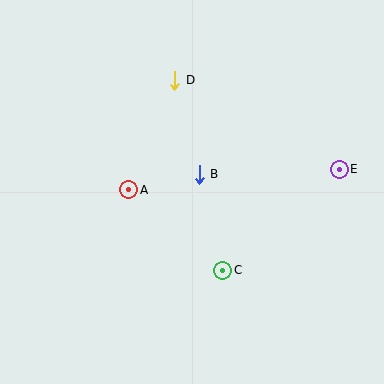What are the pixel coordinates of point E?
Point E is at (339, 169).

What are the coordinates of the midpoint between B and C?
The midpoint between B and C is at (211, 222).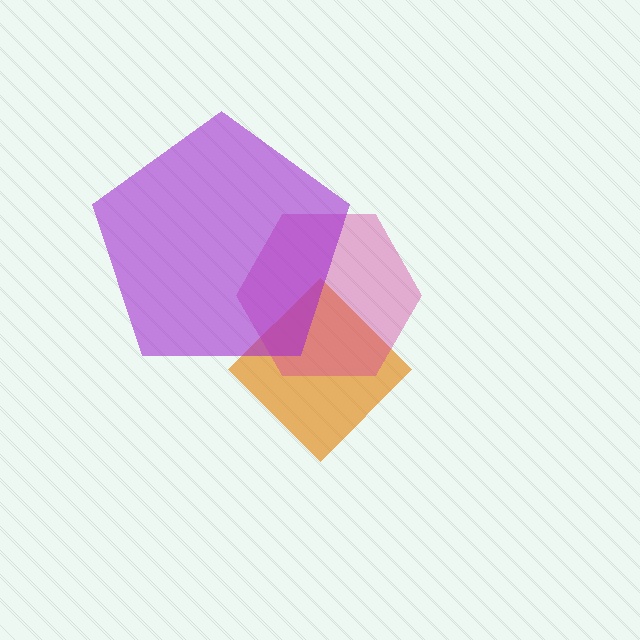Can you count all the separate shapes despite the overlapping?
Yes, there are 3 separate shapes.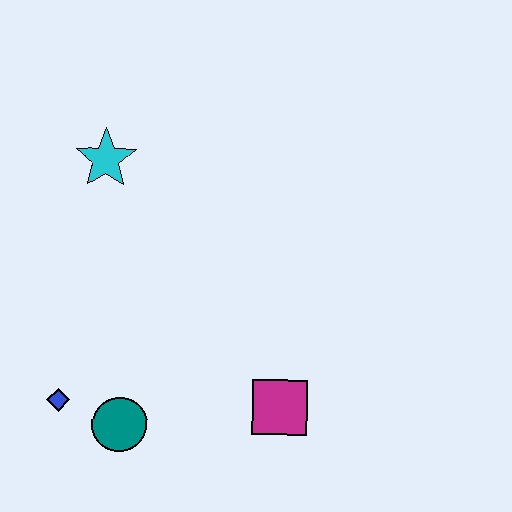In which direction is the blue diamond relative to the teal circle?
The blue diamond is to the left of the teal circle.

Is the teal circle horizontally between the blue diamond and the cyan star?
No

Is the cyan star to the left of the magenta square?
Yes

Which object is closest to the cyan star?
The blue diamond is closest to the cyan star.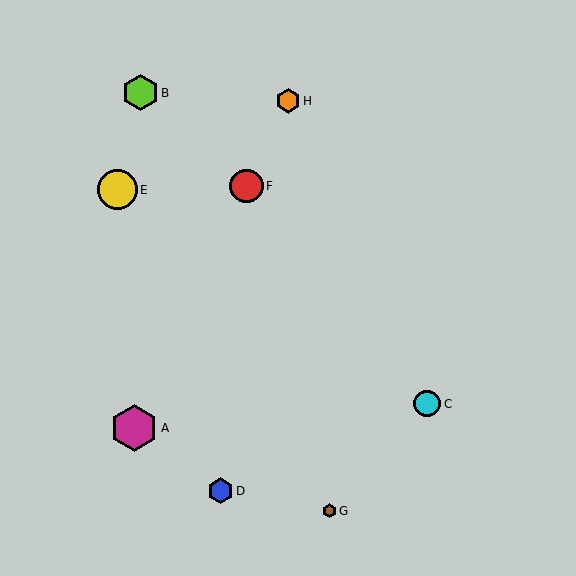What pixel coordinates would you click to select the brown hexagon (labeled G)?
Click at (330, 511) to select the brown hexagon G.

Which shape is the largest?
The magenta hexagon (labeled A) is the largest.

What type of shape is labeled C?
Shape C is a cyan circle.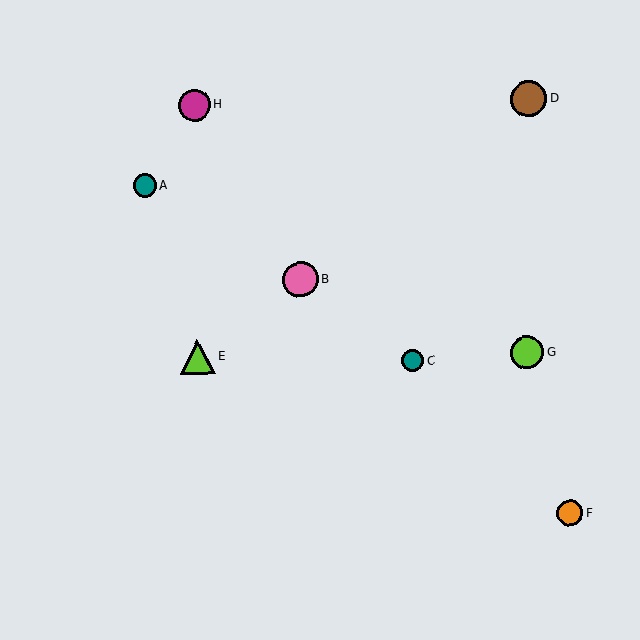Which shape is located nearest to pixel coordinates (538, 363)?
The lime circle (labeled G) at (527, 352) is nearest to that location.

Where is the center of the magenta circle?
The center of the magenta circle is at (194, 105).